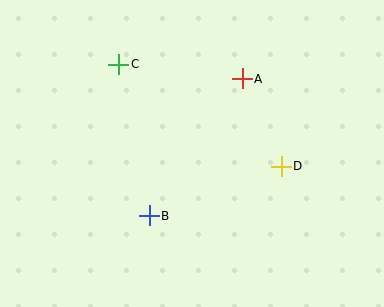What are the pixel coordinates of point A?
Point A is at (242, 79).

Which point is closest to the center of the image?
Point B at (149, 216) is closest to the center.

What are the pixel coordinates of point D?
Point D is at (281, 166).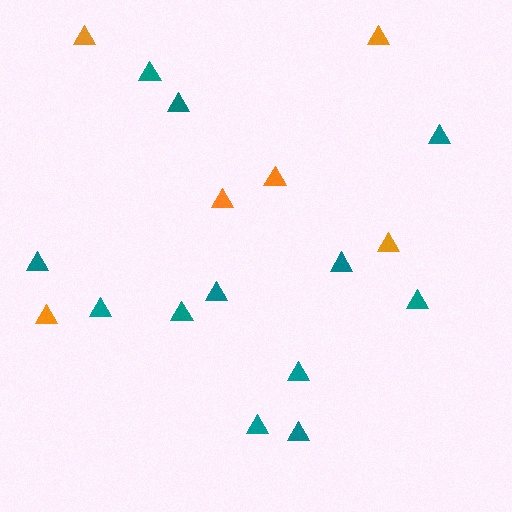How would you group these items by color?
There are 2 groups: one group of orange triangles (6) and one group of teal triangles (12).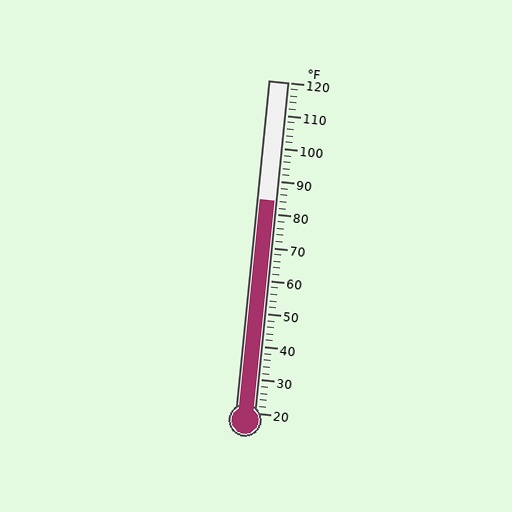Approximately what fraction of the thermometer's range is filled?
The thermometer is filled to approximately 65% of its range.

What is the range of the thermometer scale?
The thermometer scale ranges from 20°F to 120°F.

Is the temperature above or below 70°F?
The temperature is above 70°F.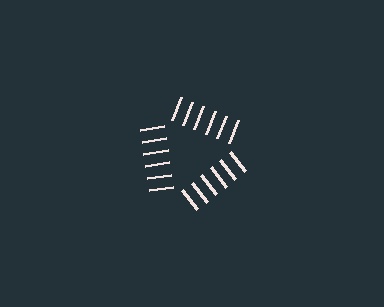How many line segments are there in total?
18 — 6 along each of the 3 edges.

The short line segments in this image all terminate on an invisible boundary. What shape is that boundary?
An illusory triangle — the line segments terminate on its edges but no continuous stroke is drawn.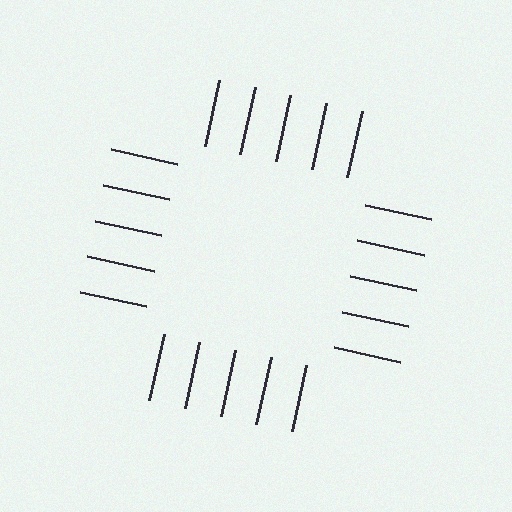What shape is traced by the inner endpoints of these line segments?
An illusory square — the line segments terminate on its edges but no continuous stroke is drawn.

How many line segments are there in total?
20 — 5 along each of the 4 edges.